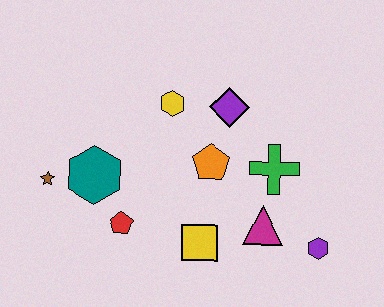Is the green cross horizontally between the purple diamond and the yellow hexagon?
No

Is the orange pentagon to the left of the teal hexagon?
No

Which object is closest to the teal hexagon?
The brown star is closest to the teal hexagon.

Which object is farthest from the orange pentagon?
The brown star is farthest from the orange pentagon.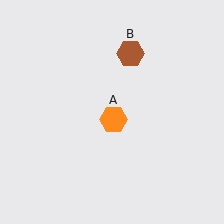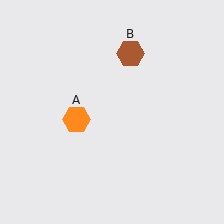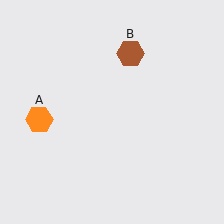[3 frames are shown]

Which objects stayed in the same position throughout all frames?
Brown hexagon (object B) remained stationary.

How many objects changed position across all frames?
1 object changed position: orange hexagon (object A).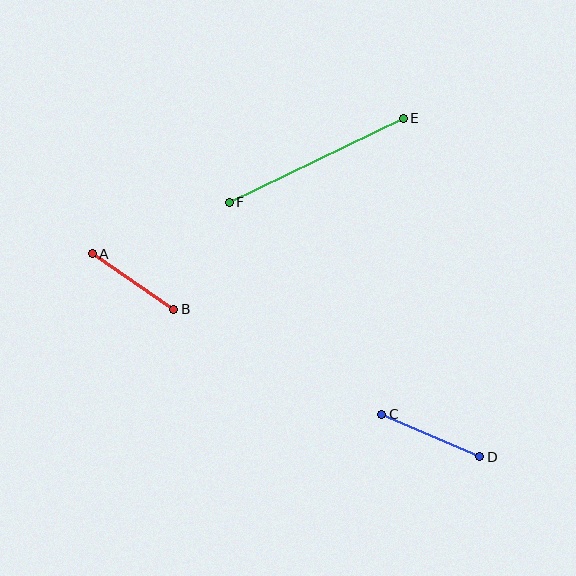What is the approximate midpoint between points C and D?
The midpoint is at approximately (431, 435) pixels.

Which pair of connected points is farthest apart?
Points E and F are farthest apart.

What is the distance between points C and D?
The distance is approximately 107 pixels.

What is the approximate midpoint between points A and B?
The midpoint is at approximately (133, 282) pixels.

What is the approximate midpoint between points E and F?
The midpoint is at approximately (316, 160) pixels.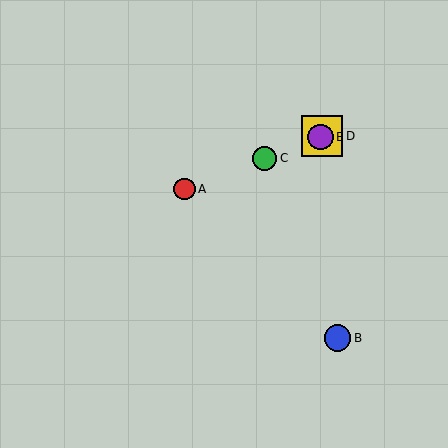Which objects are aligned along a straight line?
Objects A, C, D, E are aligned along a straight line.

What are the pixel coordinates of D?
Object D is at (322, 136).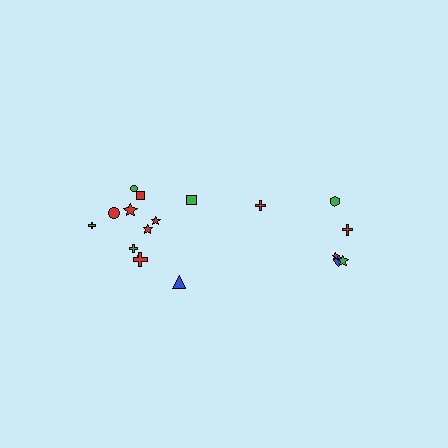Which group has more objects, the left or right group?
The left group.